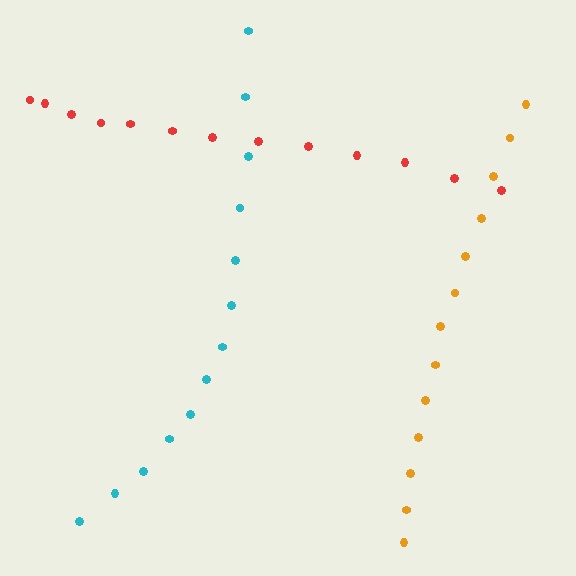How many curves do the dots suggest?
There are 3 distinct paths.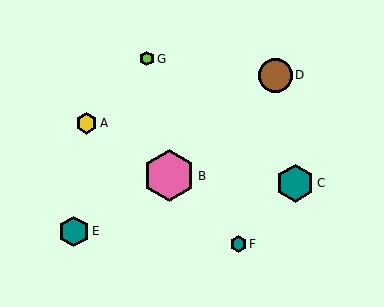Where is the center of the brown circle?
The center of the brown circle is at (275, 75).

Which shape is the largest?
The pink hexagon (labeled B) is the largest.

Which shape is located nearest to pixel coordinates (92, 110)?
The yellow hexagon (labeled A) at (86, 123) is nearest to that location.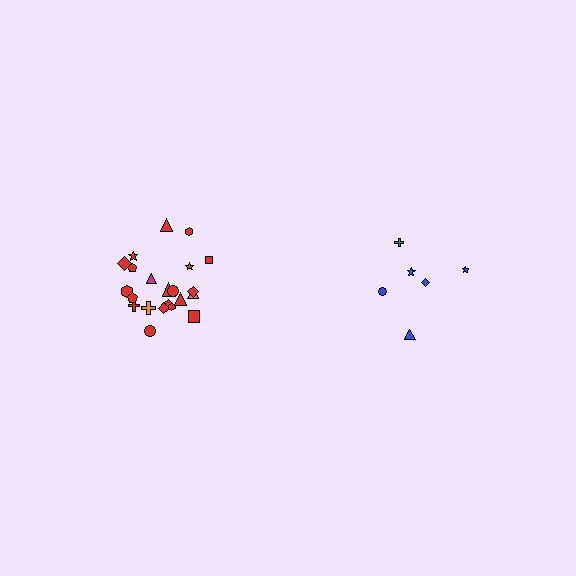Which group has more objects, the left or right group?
The left group.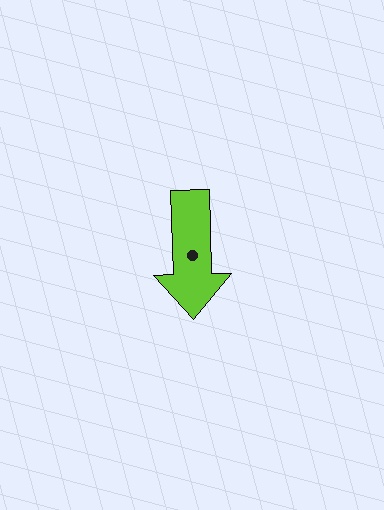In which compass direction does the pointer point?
South.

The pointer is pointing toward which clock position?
Roughly 6 o'clock.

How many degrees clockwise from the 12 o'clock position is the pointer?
Approximately 178 degrees.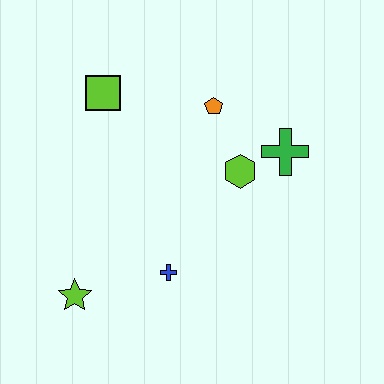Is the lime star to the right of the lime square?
No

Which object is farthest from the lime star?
The green cross is farthest from the lime star.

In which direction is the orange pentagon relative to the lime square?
The orange pentagon is to the right of the lime square.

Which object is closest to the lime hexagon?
The green cross is closest to the lime hexagon.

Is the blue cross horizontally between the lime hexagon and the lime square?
Yes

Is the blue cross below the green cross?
Yes